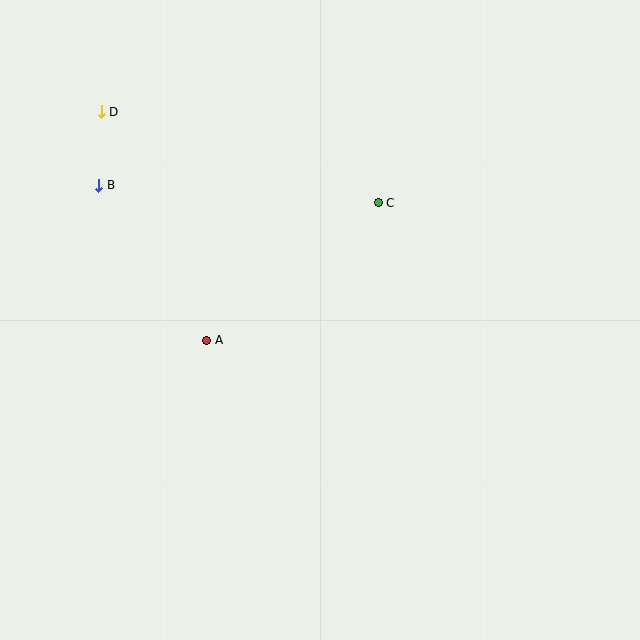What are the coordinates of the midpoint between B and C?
The midpoint between B and C is at (238, 194).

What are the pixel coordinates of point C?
Point C is at (378, 203).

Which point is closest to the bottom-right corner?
Point C is closest to the bottom-right corner.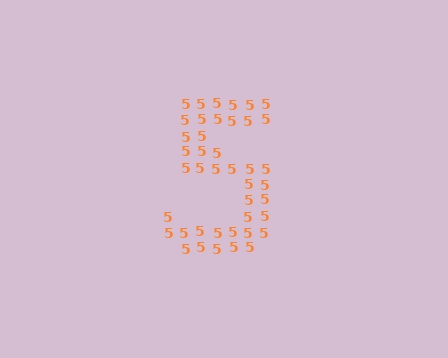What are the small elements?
The small elements are digit 5's.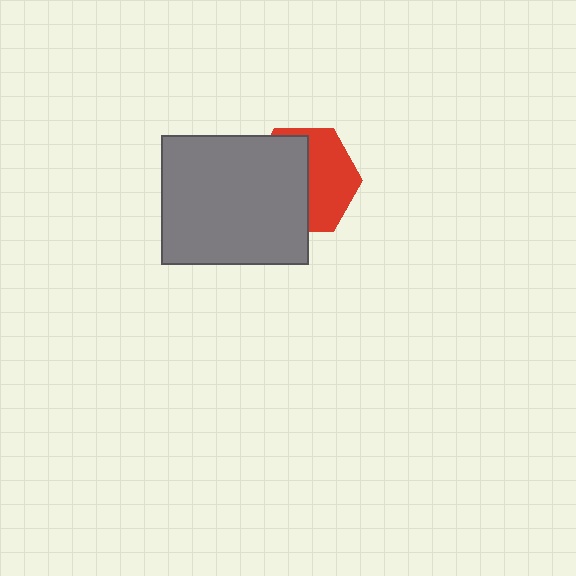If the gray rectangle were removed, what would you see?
You would see the complete red hexagon.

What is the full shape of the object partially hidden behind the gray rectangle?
The partially hidden object is a red hexagon.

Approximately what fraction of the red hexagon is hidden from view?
Roughly 53% of the red hexagon is hidden behind the gray rectangle.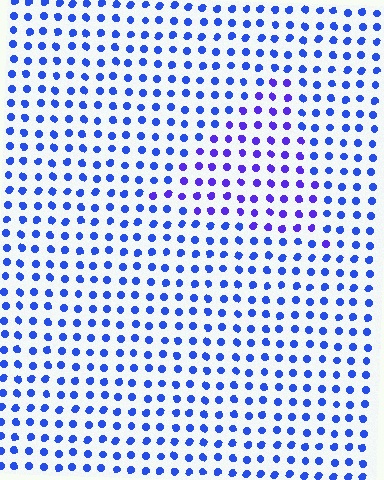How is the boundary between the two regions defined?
The boundary is defined purely by a slight shift in hue (about 28 degrees). Spacing, size, and orientation are identical on both sides.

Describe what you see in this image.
The image is filled with small blue elements in a uniform arrangement. A triangle-shaped region is visible where the elements are tinted to a slightly different hue, forming a subtle color boundary.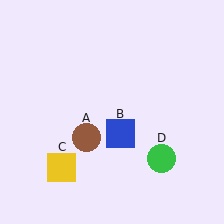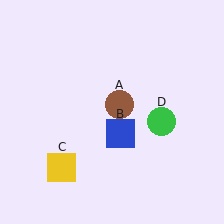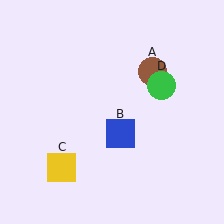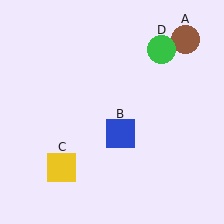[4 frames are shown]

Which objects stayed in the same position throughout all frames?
Blue square (object B) and yellow square (object C) remained stationary.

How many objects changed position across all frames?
2 objects changed position: brown circle (object A), green circle (object D).